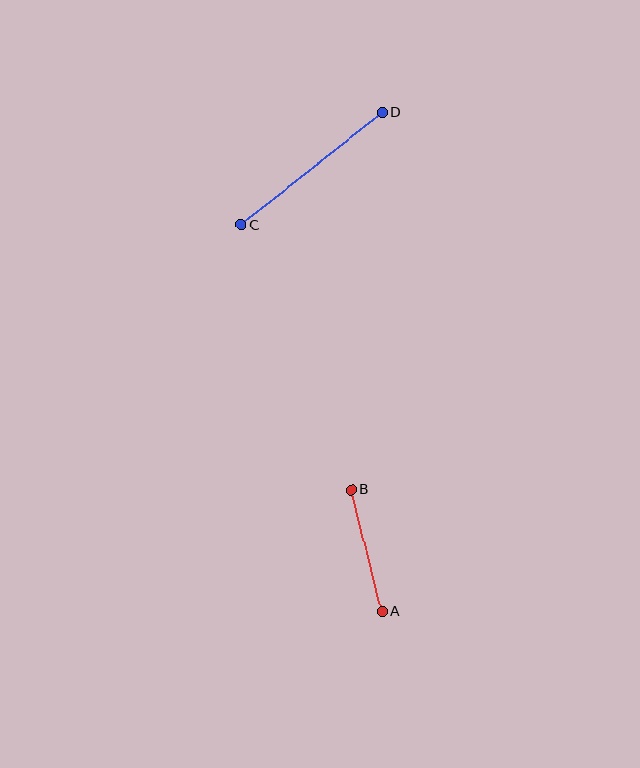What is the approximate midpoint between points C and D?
The midpoint is at approximately (312, 169) pixels.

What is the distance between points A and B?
The distance is approximately 126 pixels.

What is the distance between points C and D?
The distance is approximately 180 pixels.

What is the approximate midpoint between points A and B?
The midpoint is at approximately (367, 550) pixels.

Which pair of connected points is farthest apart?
Points C and D are farthest apart.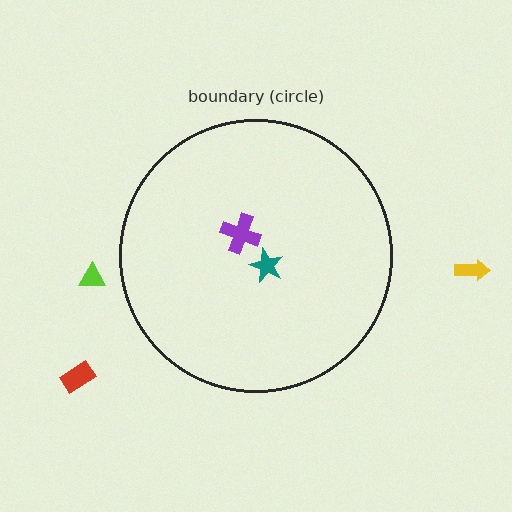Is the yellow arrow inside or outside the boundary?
Outside.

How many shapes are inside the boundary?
2 inside, 3 outside.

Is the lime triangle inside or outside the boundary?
Outside.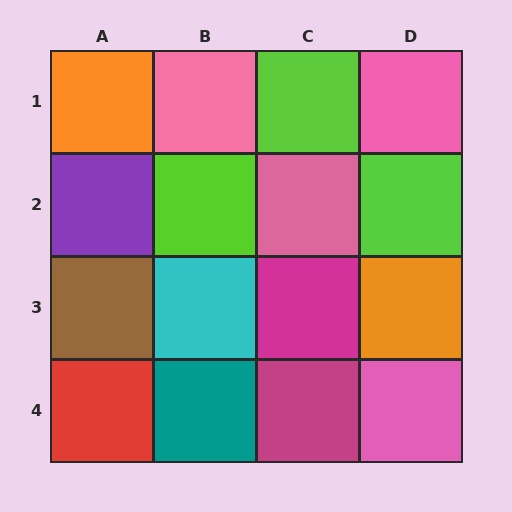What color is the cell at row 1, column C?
Lime.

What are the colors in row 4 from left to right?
Red, teal, magenta, pink.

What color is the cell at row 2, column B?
Lime.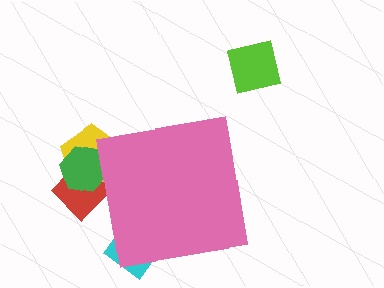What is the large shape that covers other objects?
A pink square.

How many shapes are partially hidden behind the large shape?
4 shapes are partially hidden.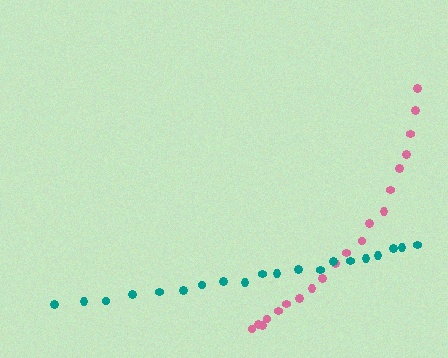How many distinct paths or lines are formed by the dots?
There are 2 distinct paths.